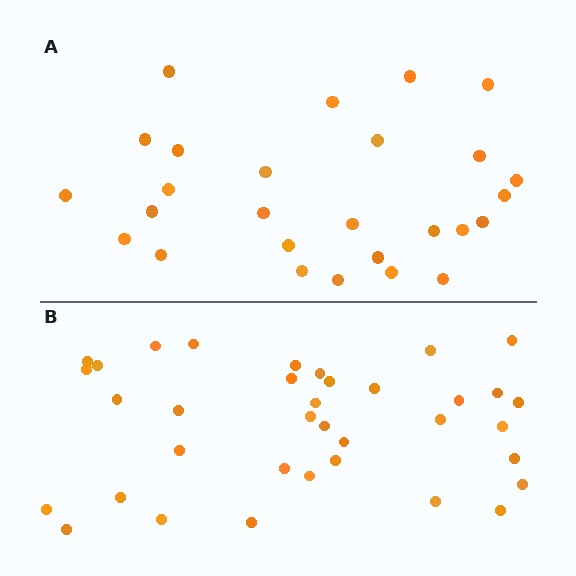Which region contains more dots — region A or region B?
Region B (the bottom region) has more dots.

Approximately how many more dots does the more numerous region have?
Region B has roughly 8 or so more dots than region A.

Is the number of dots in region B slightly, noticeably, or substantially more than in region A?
Region B has noticeably more, but not dramatically so. The ratio is roughly 1.3 to 1.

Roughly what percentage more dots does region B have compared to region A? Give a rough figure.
About 35% more.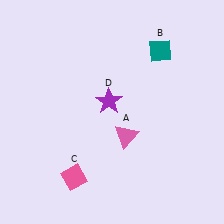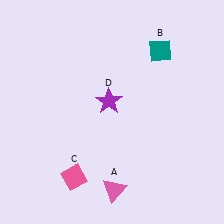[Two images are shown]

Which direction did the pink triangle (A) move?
The pink triangle (A) moved down.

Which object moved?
The pink triangle (A) moved down.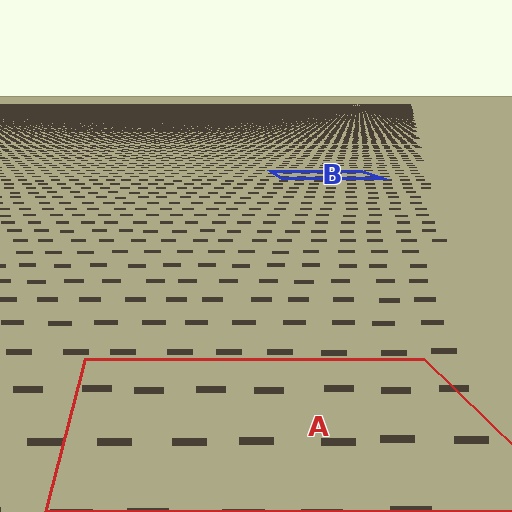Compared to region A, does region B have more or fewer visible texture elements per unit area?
Region B has more texture elements per unit area — they are packed more densely because it is farther away.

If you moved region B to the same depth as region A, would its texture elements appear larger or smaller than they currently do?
They would appear larger. At a closer depth, the same texture elements are projected at a bigger on-screen size.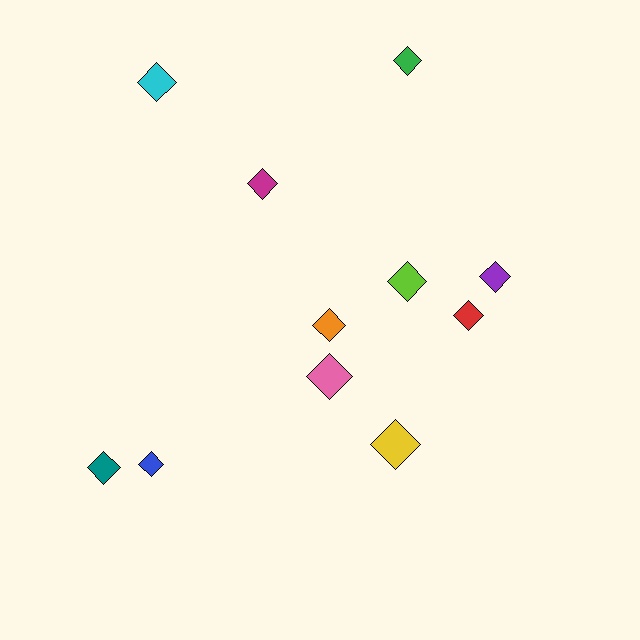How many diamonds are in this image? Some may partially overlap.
There are 11 diamonds.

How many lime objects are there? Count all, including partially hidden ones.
There is 1 lime object.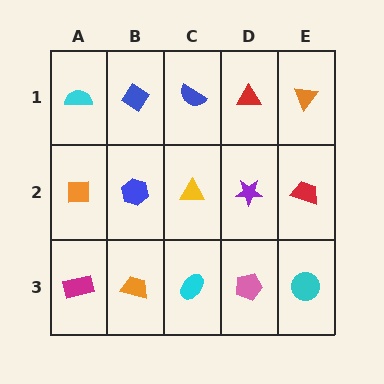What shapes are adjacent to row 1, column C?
A yellow triangle (row 2, column C), a blue diamond (row 1, column B), a red triangle (row 1, column D).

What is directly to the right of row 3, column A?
An orange trapezoid.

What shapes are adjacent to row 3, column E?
A red trapezoid (row 2, column E), a pink pentagon (row 3, column D).